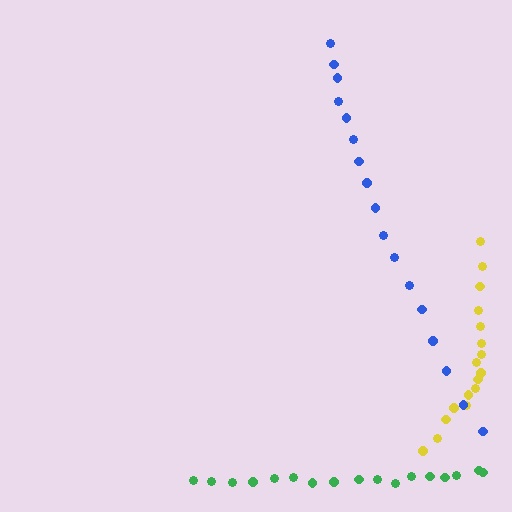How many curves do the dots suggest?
There are 3 distinct paths.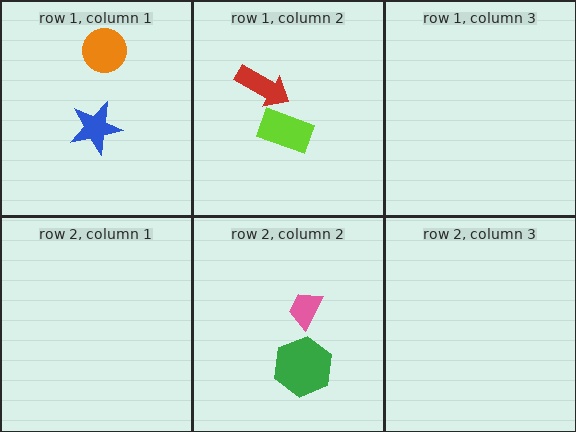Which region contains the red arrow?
The row 1, column 2 region.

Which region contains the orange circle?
The row 1, column 1 region.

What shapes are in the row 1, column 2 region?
The lime rectangle, the red arrow.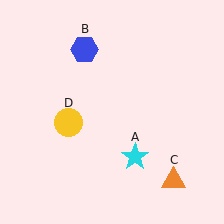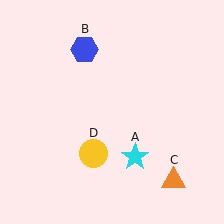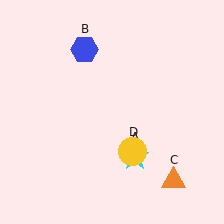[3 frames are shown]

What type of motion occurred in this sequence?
The yellow circle (object D) rotated counterclockwise around the center of the scene.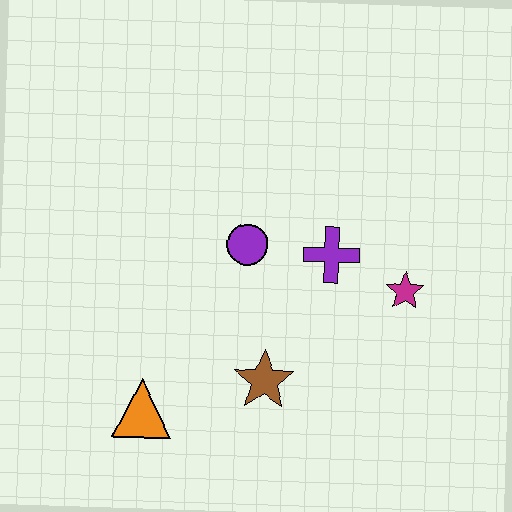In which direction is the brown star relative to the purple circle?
The brown star is below the purple circle.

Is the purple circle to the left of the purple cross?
Yes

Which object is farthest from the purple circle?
The orange triangle is farthest from the purple circle.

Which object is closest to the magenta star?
The purple cross is closest to the magenta star.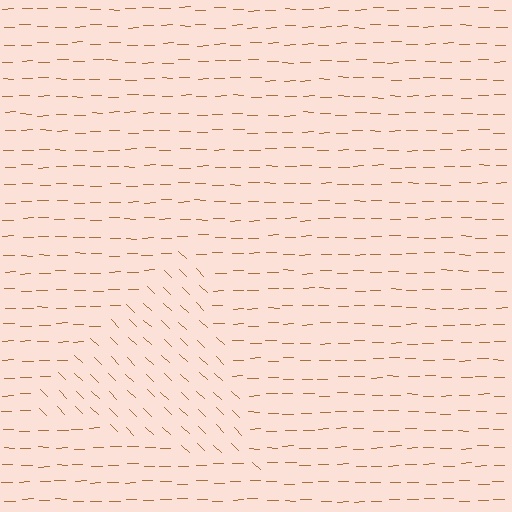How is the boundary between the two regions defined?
The boundary is defined purely by a change in line orientation (approximately 45 degrees difference). All lines are the same color and thickness.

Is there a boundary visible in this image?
Yes, there is a texture boundary formed by a change in line orientation.